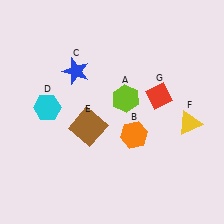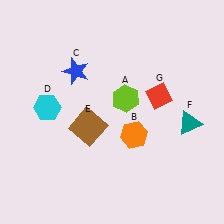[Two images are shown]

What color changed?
The triangle (F) changed from yellow in Image 1 to teal in Image 2.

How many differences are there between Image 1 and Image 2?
There is 1 difference between the two images.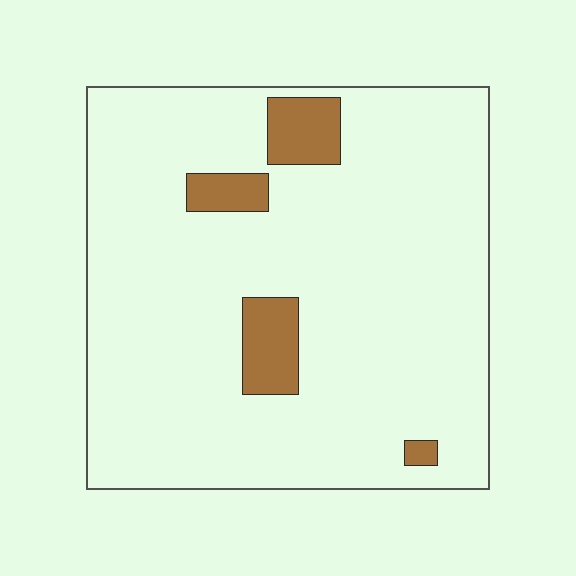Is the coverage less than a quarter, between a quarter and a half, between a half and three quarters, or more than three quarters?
Less than a quarter.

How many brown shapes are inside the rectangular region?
4.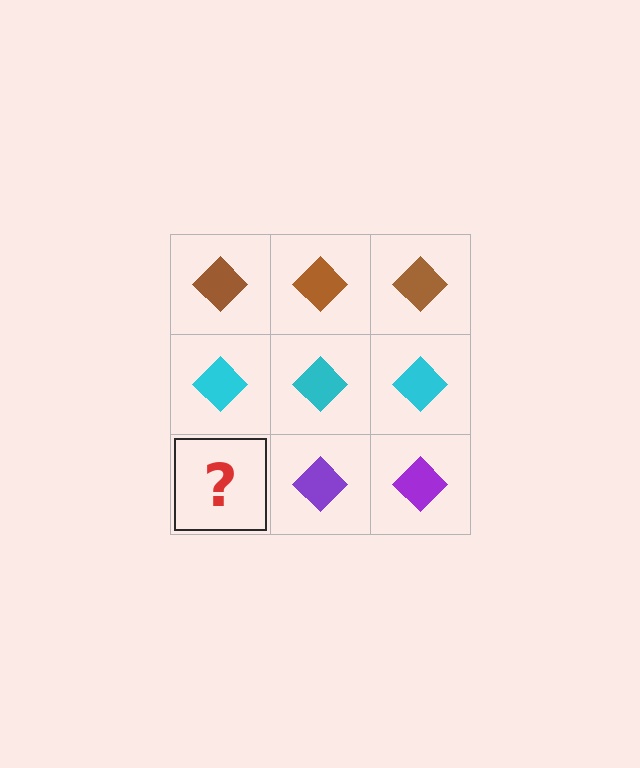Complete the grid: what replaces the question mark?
The question mark should be replaced with a purple diamond.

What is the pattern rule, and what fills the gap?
The rule is that each row has a consistent color. The gap should be filled with a purple diamond.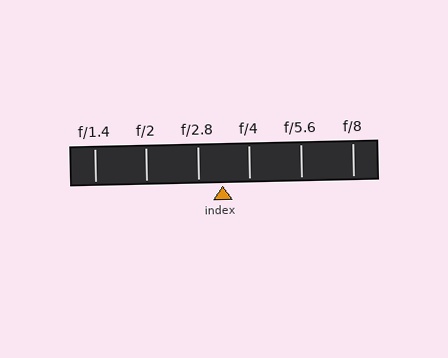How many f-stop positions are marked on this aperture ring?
There are 6 f-stop positions marked.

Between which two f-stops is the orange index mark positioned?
The index mark is between f/2.8 and f/4.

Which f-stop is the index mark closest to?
The index mark is closest to f/2.8.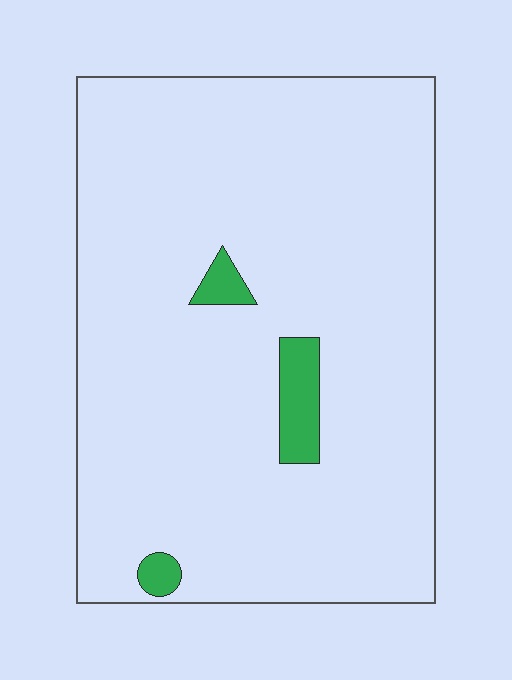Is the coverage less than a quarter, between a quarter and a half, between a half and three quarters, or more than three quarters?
Less than a quarter.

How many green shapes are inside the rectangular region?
3.